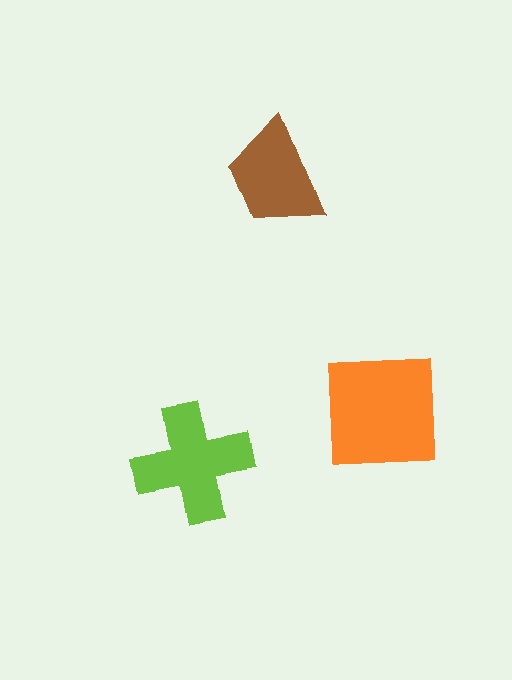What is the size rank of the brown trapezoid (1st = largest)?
3rd.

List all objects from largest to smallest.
The orange square, the lime cross, the brown trapezoid.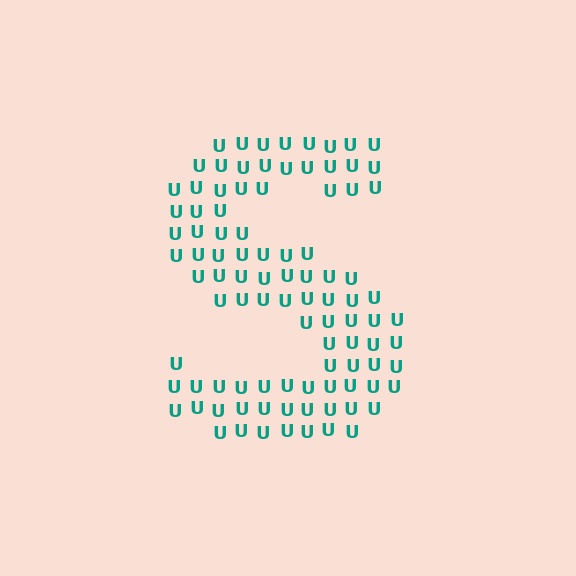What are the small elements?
The small elements are letter U's.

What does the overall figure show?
The overall figure shows the letter S.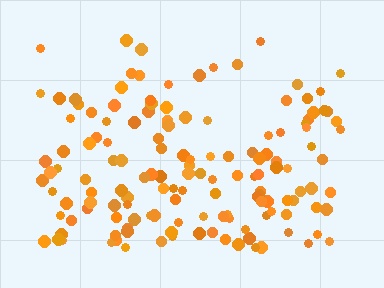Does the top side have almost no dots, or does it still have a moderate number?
Still a moderate number, just noticeably fewer than the bottom.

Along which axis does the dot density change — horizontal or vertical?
Vertical.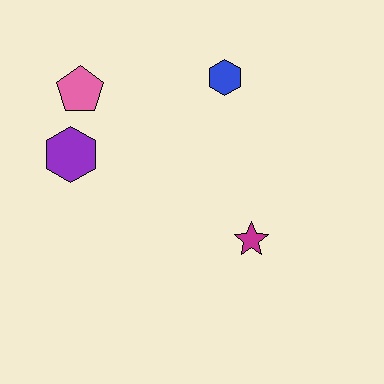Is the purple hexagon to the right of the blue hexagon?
No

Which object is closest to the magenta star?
The blue hexagon is closest to the magenta star.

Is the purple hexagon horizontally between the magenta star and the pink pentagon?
No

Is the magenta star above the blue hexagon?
No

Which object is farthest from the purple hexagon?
The magenta star is farthest from the purple hexagon.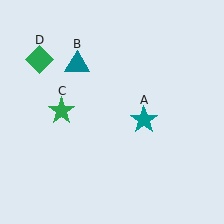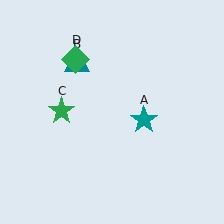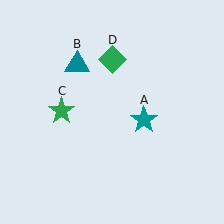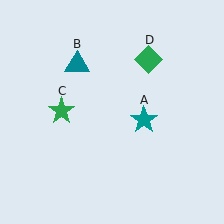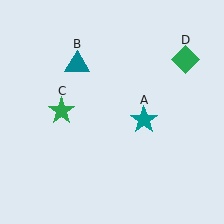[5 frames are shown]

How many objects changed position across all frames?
1 object changed position: green diamond (object D).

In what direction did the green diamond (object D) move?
The green diamond (object D) moved right.